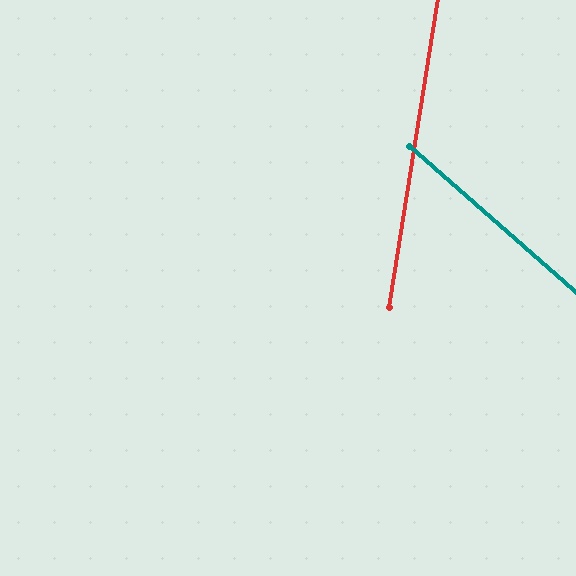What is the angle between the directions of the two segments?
Approximately 58 degrees.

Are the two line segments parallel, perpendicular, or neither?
Neither parallel nor perpendicular — they differ by about 58°.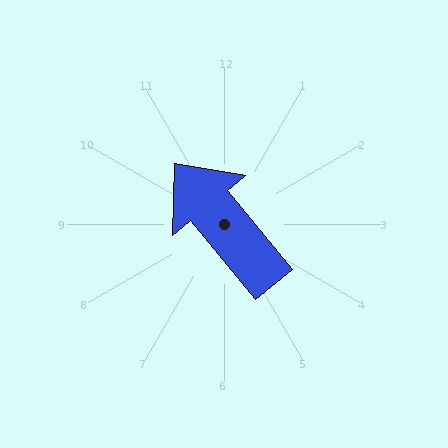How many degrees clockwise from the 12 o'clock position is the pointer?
Approximately 321 degrees.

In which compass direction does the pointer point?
Northwest.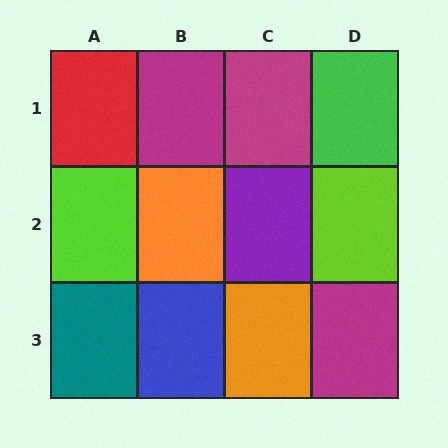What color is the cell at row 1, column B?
Magenta.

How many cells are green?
1 cell is green.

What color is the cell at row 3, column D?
Magenta.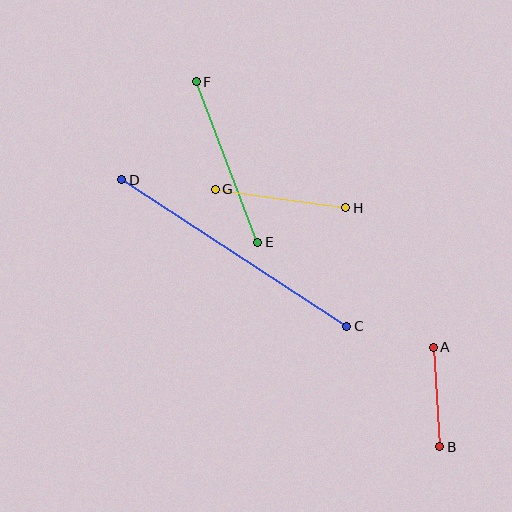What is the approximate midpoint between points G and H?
The midpoint is at approximately (281, 198) pixels.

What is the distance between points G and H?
The distance is approximately 132 pixels.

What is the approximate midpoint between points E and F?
The midpoint is at approximately (227, 162) pixels.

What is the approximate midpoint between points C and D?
The midpoint is at approximately (234, 253) pixels.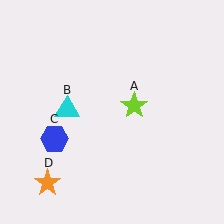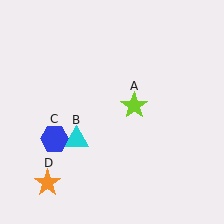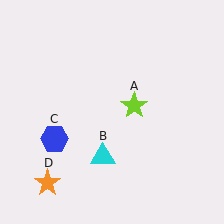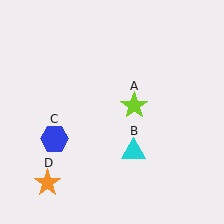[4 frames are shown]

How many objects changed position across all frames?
1 object changed position: cyan triangle (object B).